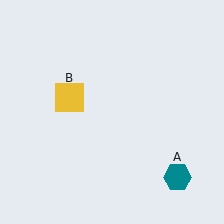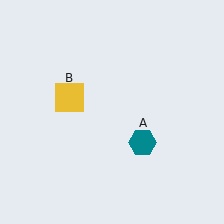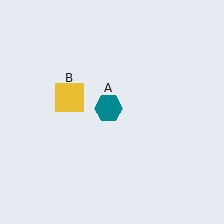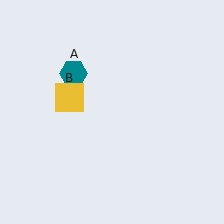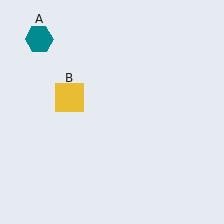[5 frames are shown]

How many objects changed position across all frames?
1 object changed position: teal hexagon (object A).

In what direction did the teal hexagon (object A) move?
The teal hexagon (object A) moved up and to the left.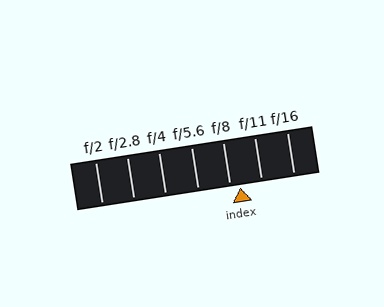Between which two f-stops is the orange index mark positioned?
The index mark is between f/8 and f/11.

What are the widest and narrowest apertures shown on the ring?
The widest aperture shown is f/2 and the narrowest is f/16.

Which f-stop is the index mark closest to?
The index mark is closest to f/8.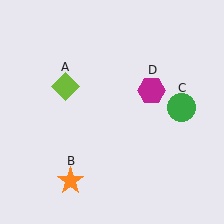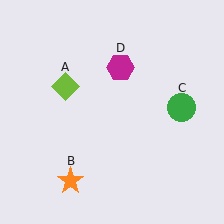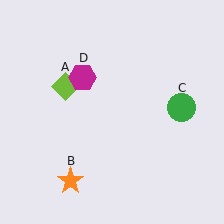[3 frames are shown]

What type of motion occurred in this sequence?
The magenta hexagon (object D) rotated counterclockwise around the center of the scene.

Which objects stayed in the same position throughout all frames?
Lime diamond (object A) and orange star (object B) and green circle (object C) remained stationary.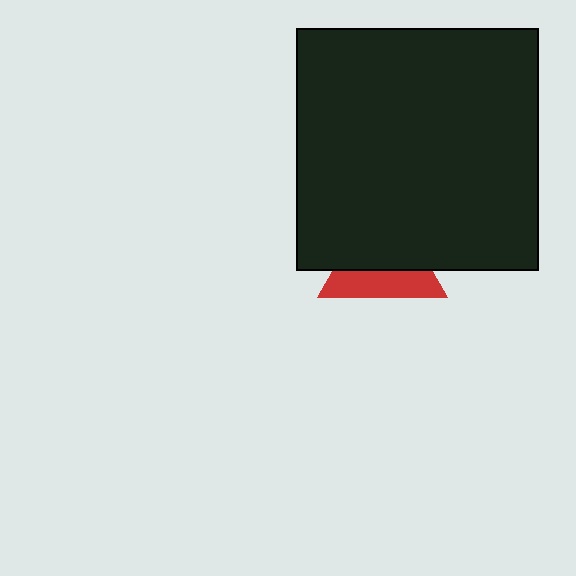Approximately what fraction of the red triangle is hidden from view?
Roughly 60% of the red triangle is hidden behind the black square.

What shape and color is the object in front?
The object in front is a black square.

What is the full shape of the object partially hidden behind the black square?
The partially hidden object is a red triangle.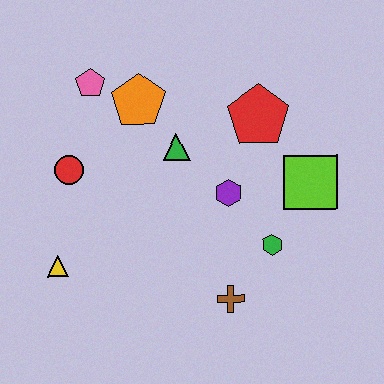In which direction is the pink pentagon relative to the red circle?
The pink pentagon is above the red circle.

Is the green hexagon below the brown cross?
No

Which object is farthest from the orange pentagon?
The brown cross is farthest from the orange pentagon.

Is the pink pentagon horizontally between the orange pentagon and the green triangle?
No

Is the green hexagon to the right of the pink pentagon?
Yes